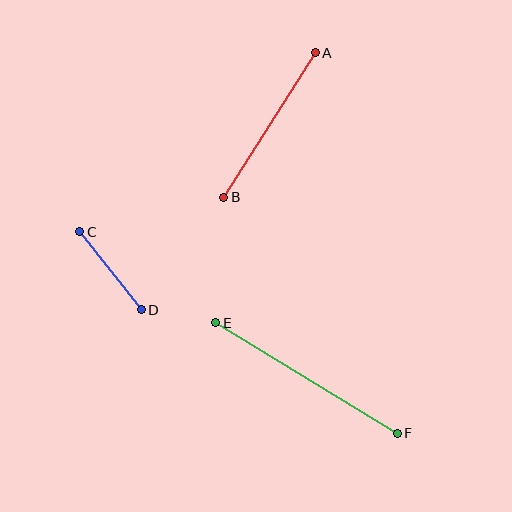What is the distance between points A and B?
The distance is approximately 171 pixels.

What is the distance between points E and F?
The distance is approximately 213 pixels.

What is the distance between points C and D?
The distance is approximately 99 pixels.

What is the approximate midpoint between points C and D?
The midpoint is at approximately (110, 271) pixels.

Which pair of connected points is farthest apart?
Points E and F are farthest apart.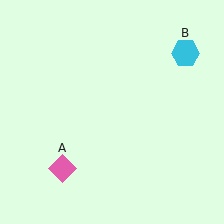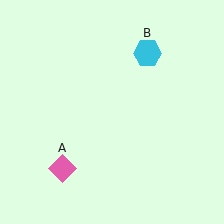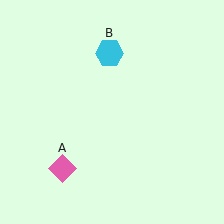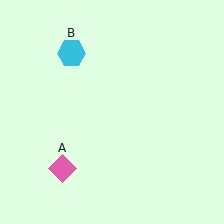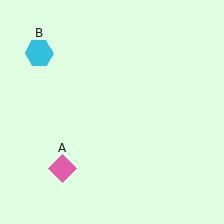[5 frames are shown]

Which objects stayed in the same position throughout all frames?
Pink diamond (object A) remained stationary.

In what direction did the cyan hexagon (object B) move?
The cyan hexagon (object B) moved left.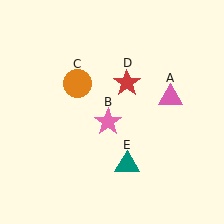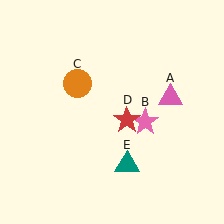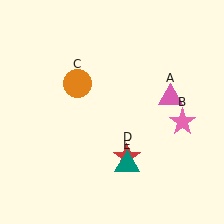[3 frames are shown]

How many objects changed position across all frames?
2 objects changed position: pink star (object B), red star (object D).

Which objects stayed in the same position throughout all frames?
Pink triangle (object A) and orange circle (object C) and teal triangle (object E) remained stationary.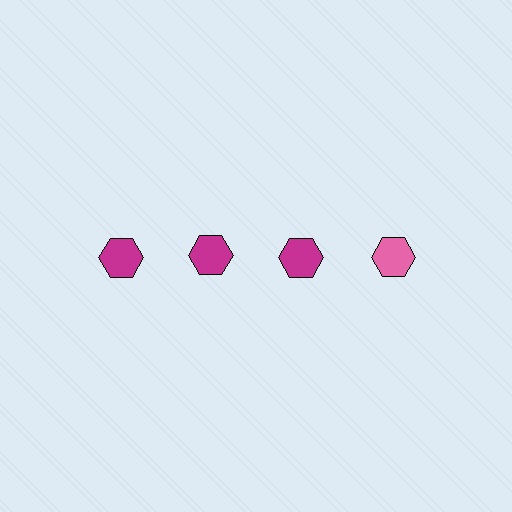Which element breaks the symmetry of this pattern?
The pink hexagon in the top row, second from right column breaks the symmetry. All other shapes are magenta hexagons.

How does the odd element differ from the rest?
It has a different color: pink instead of magenta.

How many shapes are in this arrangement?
There are 4 shapes arranged in a grid pattern.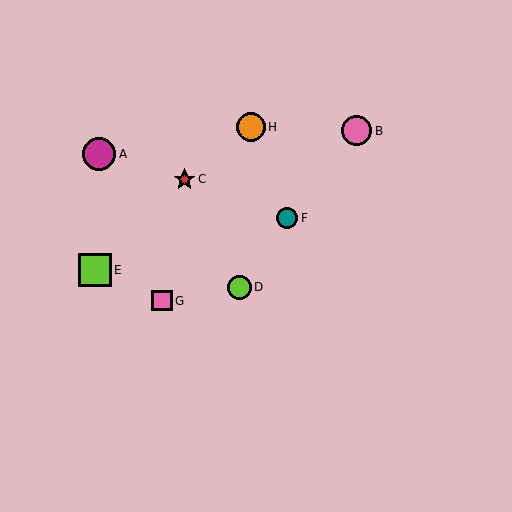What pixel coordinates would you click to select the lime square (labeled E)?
Click at (95, 270) to select the lime square E.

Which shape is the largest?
The magenta circle (labeled A) is the largest.